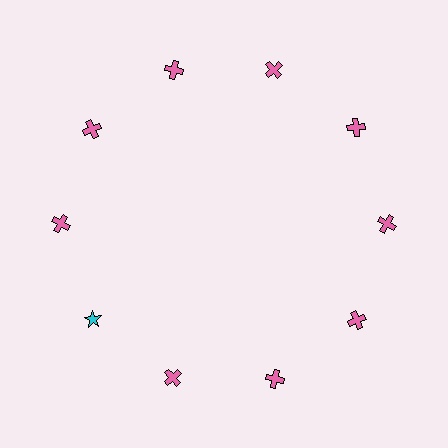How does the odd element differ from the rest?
It differs in both color (cyan instead of pink) and shape (star instead of cross).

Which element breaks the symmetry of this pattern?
The cyan star at roughly the 8 o'clock position breaks the symmetry. All other shapes are pink crosses.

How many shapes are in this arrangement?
There are 10 shapes arranged in a ring pattern.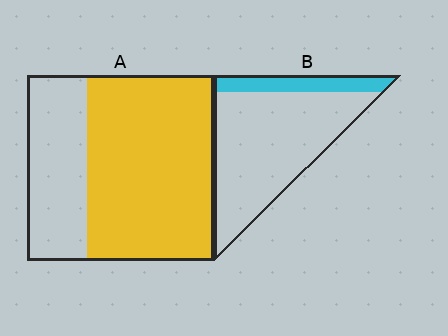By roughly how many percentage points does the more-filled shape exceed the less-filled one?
By roughly 50 percentage points (A over B).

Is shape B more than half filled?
No.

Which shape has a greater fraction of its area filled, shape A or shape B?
Shape A.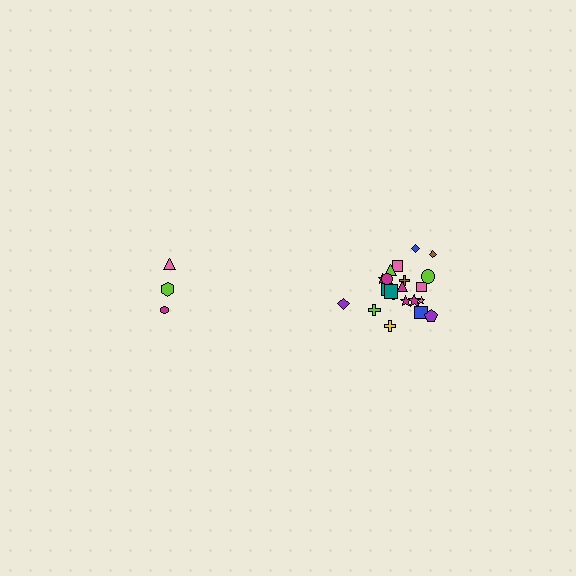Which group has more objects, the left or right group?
The right group.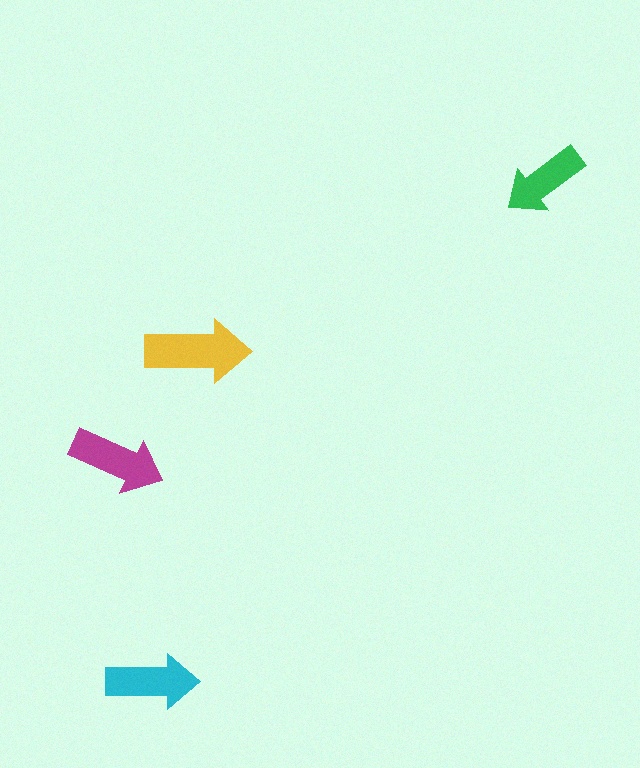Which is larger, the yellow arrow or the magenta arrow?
The yellow one.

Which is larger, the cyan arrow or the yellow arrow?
The yellow one.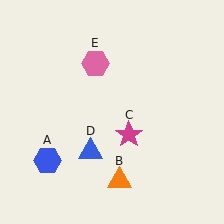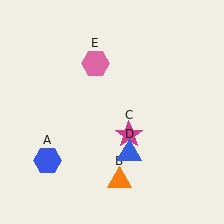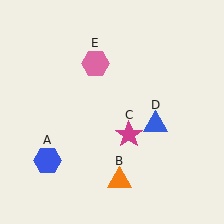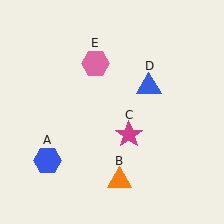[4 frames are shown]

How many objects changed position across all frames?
1 object changed position: blue triangle (object D).